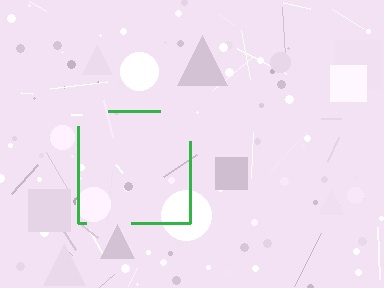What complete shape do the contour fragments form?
The contour fragments form a square.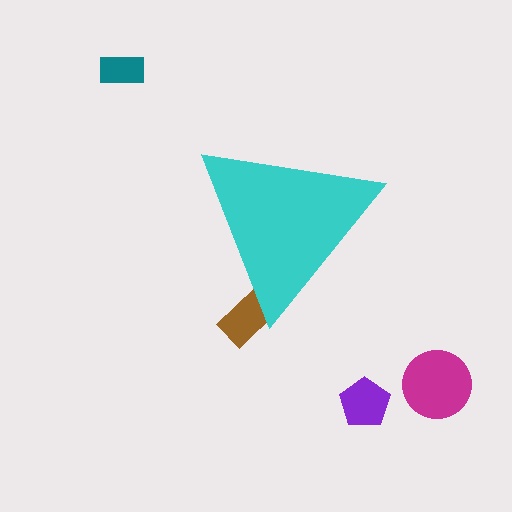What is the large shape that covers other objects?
A cyan triangle.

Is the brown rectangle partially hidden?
Yes, the brown rectangle is partially hidden behind the cyan triangle.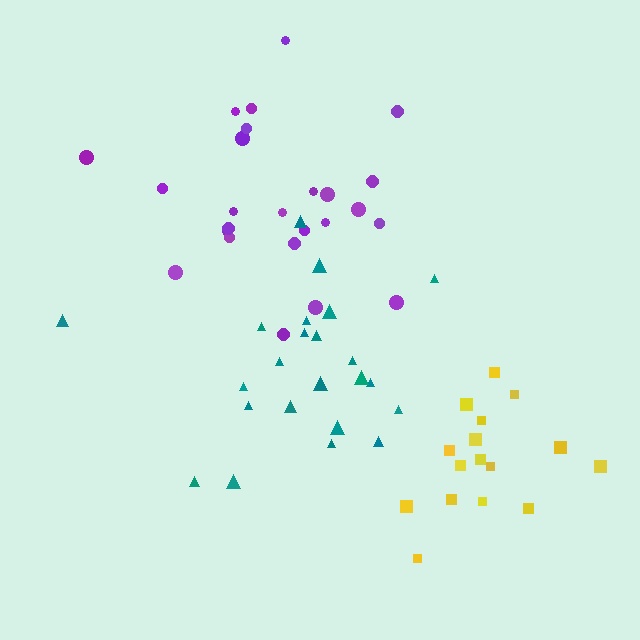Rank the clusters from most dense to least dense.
teal, purple, yellow.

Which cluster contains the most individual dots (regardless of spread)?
Purple (25).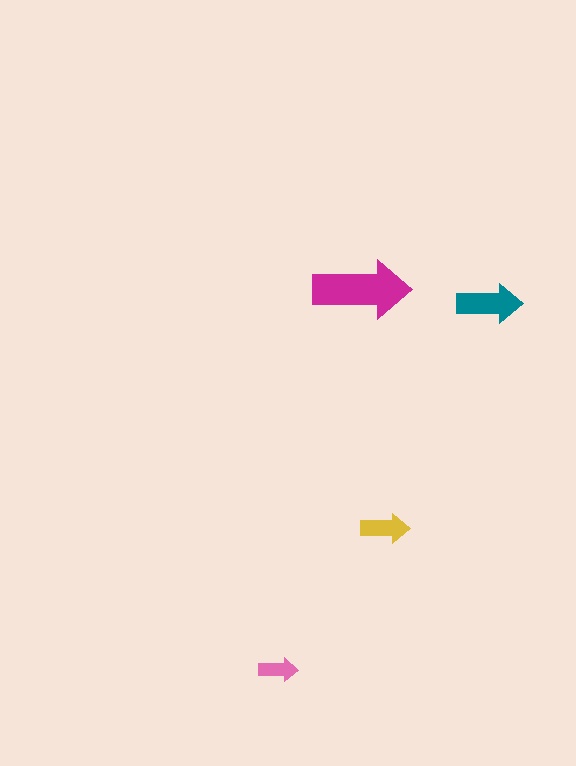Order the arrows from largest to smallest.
the magenta one, the teal one, the yellow one, the pink one.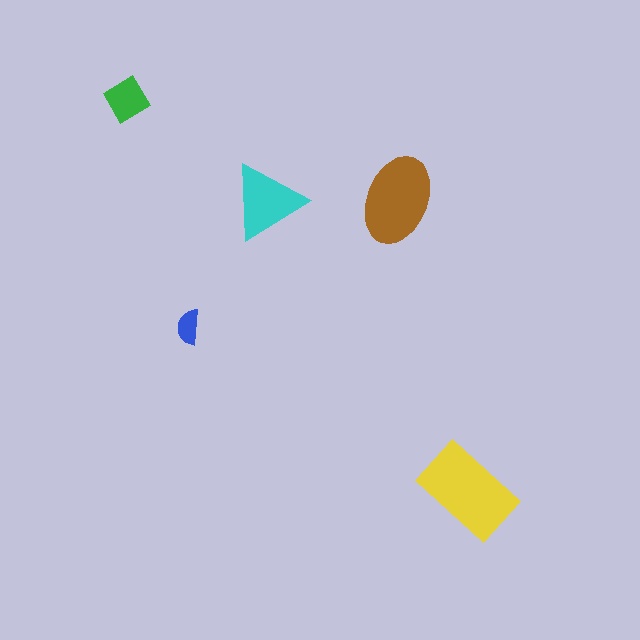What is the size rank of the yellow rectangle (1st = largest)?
1st.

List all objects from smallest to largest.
The blue semicircle, the green diamond, the cyan triangle, the brown ellipse, the yellow rectangle.